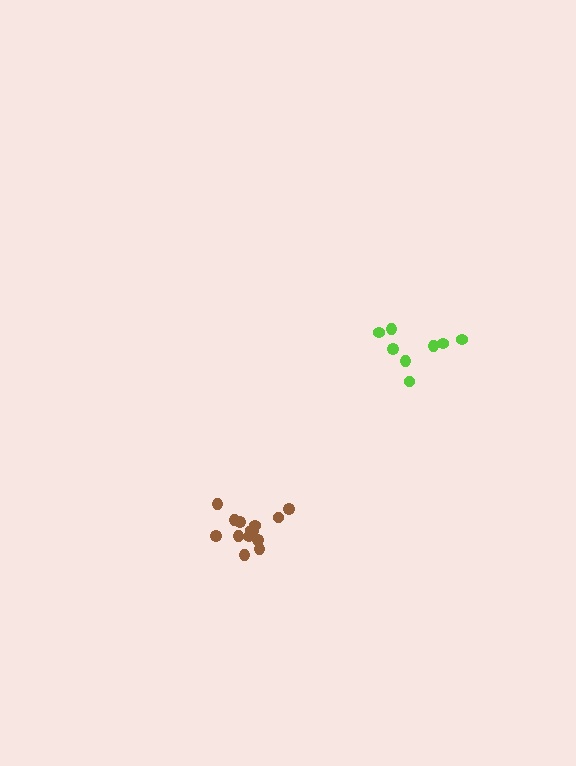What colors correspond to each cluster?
The clusters are colored: lime, brown.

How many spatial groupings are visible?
There are 2 spatial groupings.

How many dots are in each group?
Group 1: 8 dots, Group 2: 14 dots (22 total).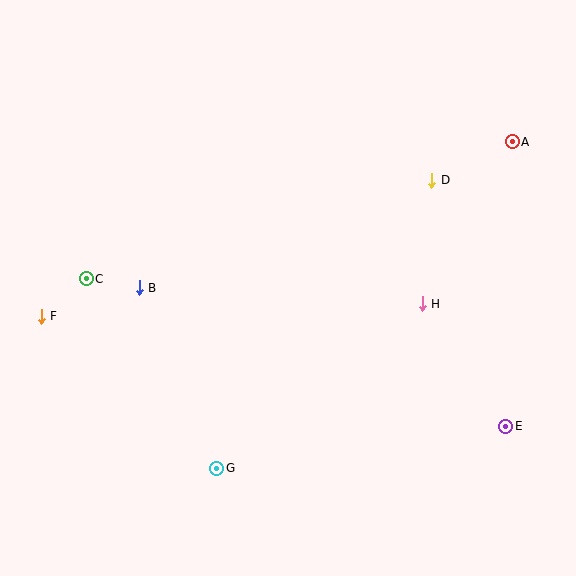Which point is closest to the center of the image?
Point H at (422, 304) is closest to the center.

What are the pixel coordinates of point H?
Point H is at (422, 304).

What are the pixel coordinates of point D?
Point D is at (432, 180).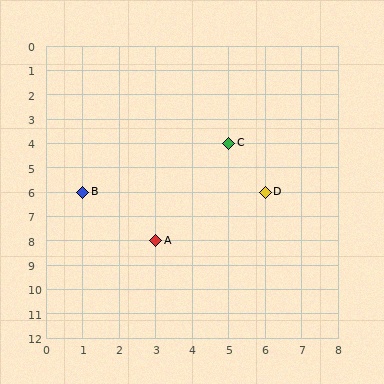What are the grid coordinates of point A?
Point A is at grid coordinates (3, 8).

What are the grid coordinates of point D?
Point D is at grid coordinates (6, 6).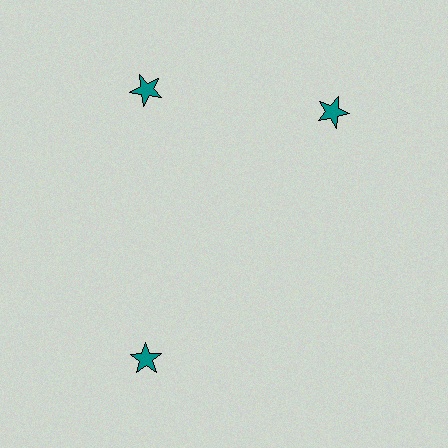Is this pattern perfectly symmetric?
No. The 3 teal stars are arranged in a ring, but one element near the 3 o'clock position is rotated out of alignment along the ring, breaking the 3-fold rotational symmetry.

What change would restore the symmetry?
The symmetry would be restored by rotating it back into even spacing with its neighbors so that all 3 stars sit at equal angles and equal distance from the center.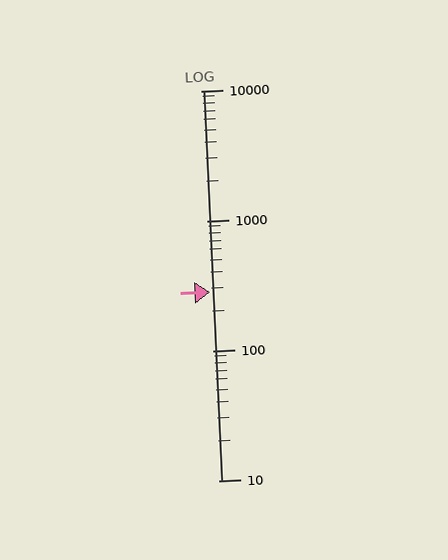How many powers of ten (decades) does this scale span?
The scale spans 3 decades, from 10 to 10000.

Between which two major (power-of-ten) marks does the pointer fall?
The pointer is between 100 and 1000.